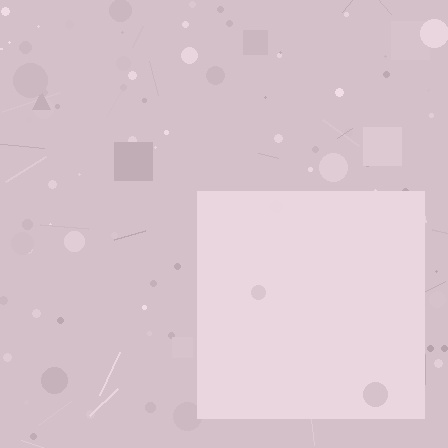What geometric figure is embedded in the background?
A square is embedded in the background.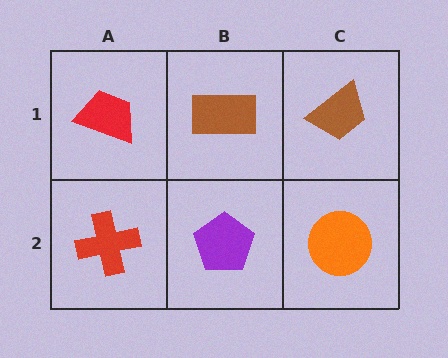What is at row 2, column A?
A red cross.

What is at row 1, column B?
A brown rectangle.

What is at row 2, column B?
A purple pentagon.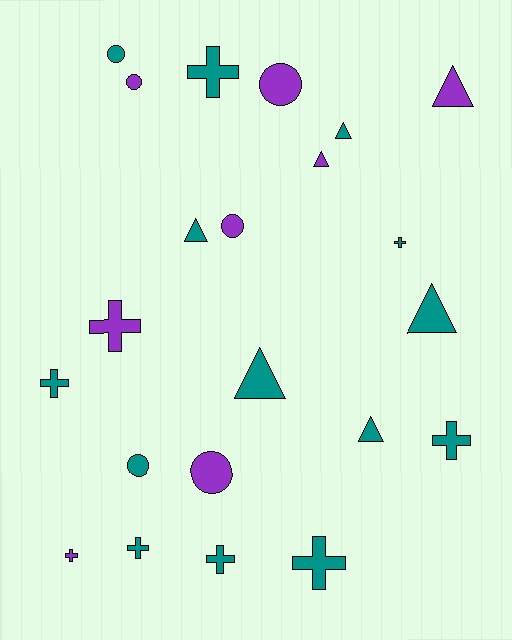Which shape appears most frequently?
Cross, with 9 objects.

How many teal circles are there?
There are 2 teal circles.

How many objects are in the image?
There are 22 objects.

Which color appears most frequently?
Teal, with 14 objects.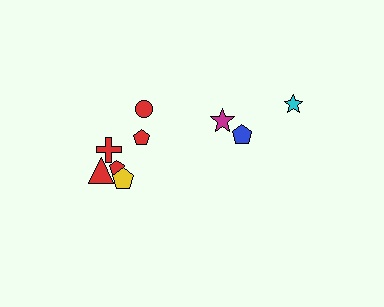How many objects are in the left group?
There are 6 objects.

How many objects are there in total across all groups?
There are 9 objects.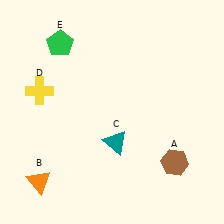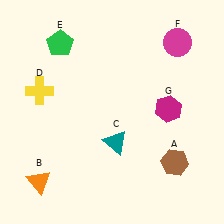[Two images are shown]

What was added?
A magenta circle (F), a magenta hexagon (G) were added in Image 2.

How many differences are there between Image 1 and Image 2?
There are 2 differences between the two images.